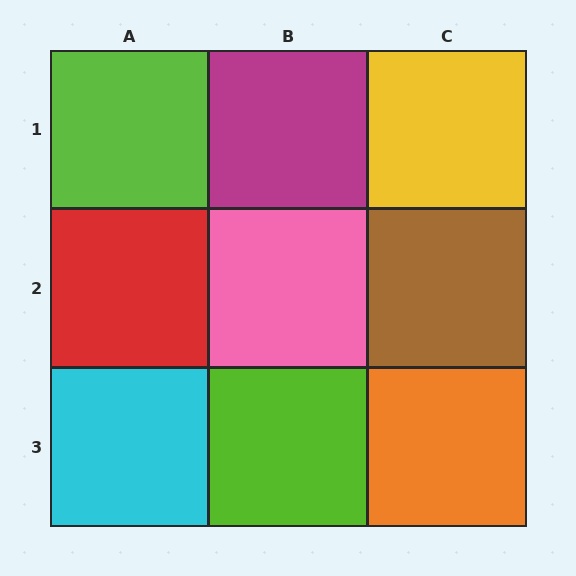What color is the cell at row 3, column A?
Cyan.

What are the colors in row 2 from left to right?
Red, pink, brown.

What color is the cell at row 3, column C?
Orange.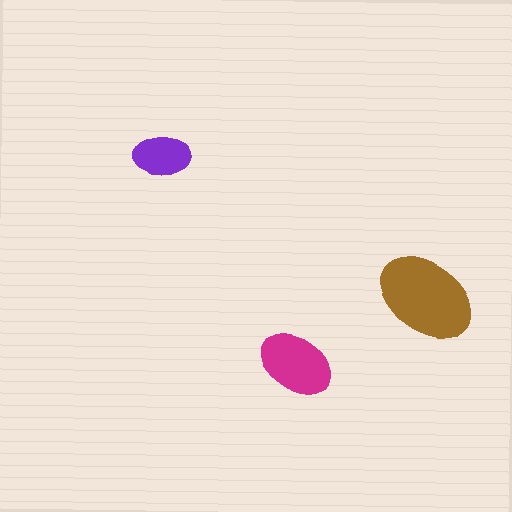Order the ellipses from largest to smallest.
the brown one, the magenta one, the purple one.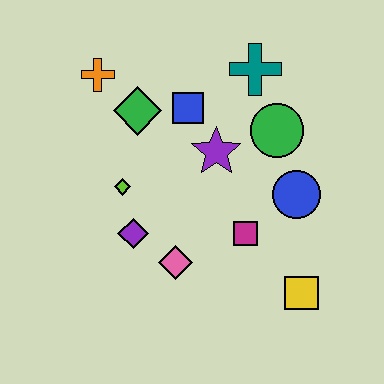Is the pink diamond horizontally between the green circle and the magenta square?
No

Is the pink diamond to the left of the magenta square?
Yes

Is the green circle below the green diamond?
Yes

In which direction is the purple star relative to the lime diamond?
The purple star is to the right of the lime diamond.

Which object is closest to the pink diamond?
The purple diamond is closest to the pink diamond.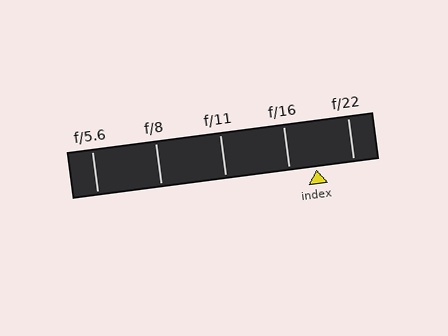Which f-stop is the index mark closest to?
The index mark is closest to f/16.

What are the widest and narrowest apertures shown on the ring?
The widest aperture shown is f/5.6 and the narrowest is f/22.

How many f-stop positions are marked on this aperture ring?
There are 5 f-stop positions marked.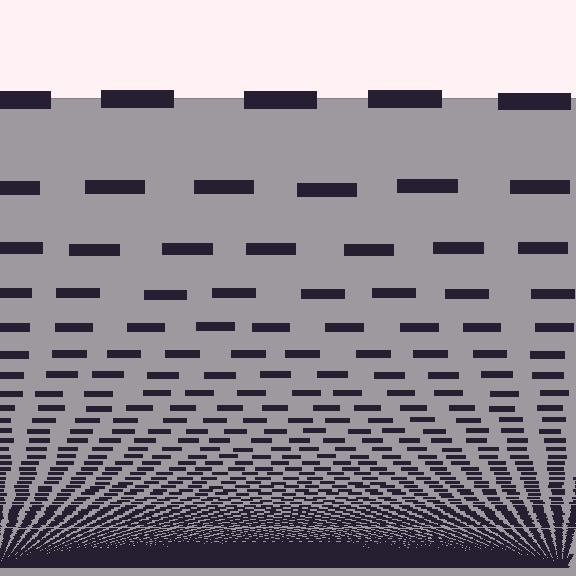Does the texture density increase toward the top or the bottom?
Density increases toward the bottom.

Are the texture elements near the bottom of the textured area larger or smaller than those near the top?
Smaller. The gradient is inverted — elements near the bottom are smaller and denser.